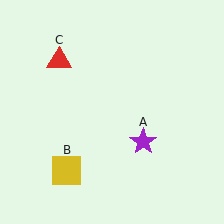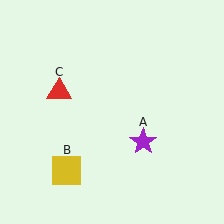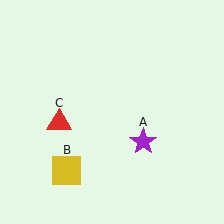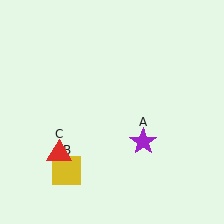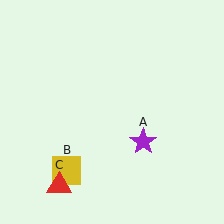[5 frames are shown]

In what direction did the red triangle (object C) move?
The red triangle (object C) moved down.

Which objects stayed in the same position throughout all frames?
Purple star (object A) and yellow square (object B) remained stationary.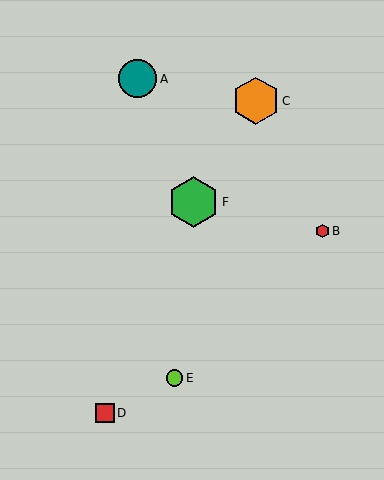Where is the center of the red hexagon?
The center of the red hexagon is at (323, 231).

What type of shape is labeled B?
Shape B is a red hexagon.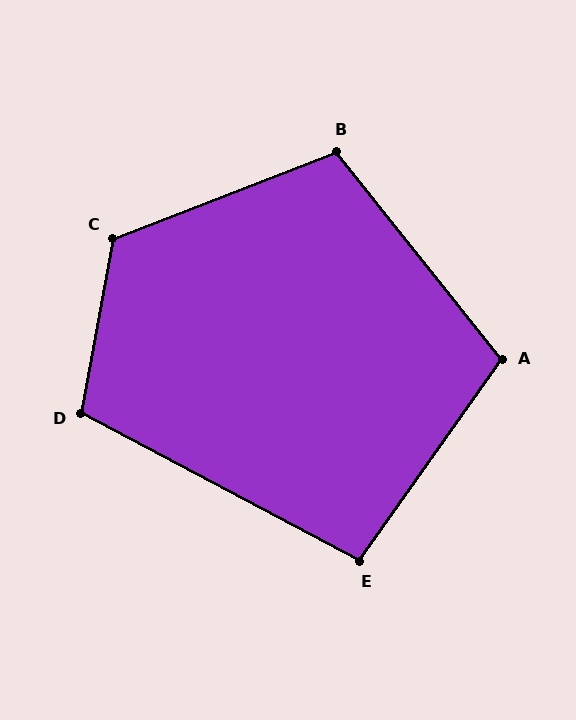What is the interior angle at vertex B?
Approximately 107 degrees (obtuse).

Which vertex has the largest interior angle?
C, at approximately 121 degrees.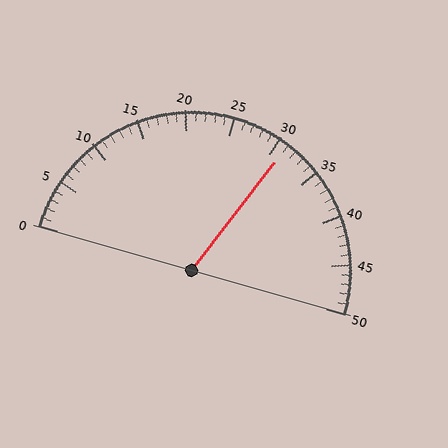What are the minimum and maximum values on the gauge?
The gauge ranges from 0 to 50.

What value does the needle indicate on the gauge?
The needle indicates approximately 31.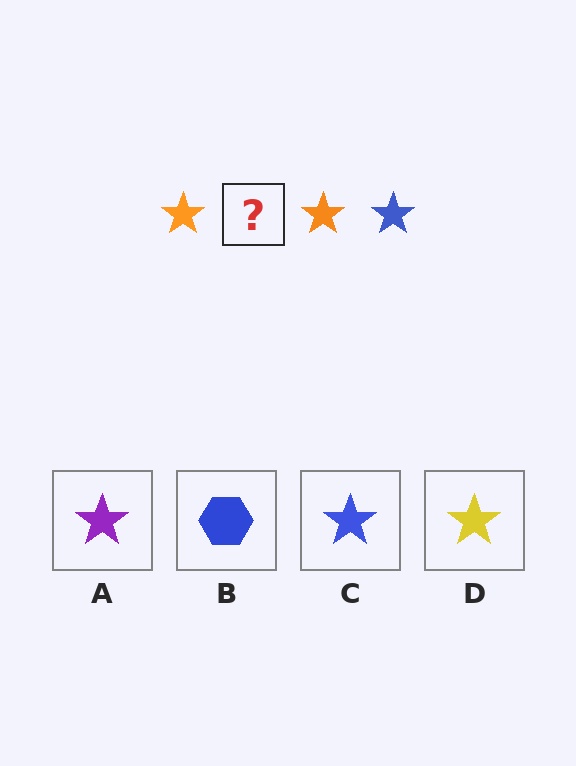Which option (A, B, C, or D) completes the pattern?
C.